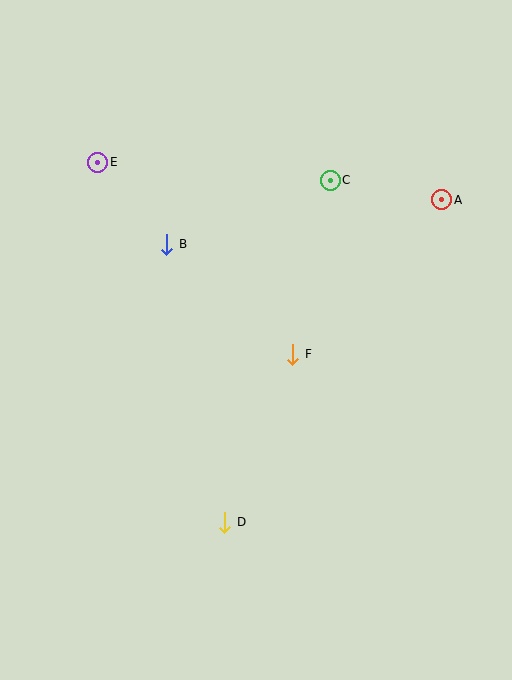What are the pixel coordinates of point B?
Point B is at (167, 244).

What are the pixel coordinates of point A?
Point A is at (442, 200).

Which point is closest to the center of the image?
Point F at (293, 354) is closest to the center.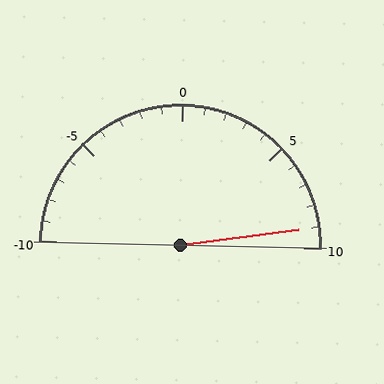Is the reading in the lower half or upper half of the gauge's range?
The reading is in the upper half of the range (-10 to 10).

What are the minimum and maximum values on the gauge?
The gauge ranges from -10 to 10.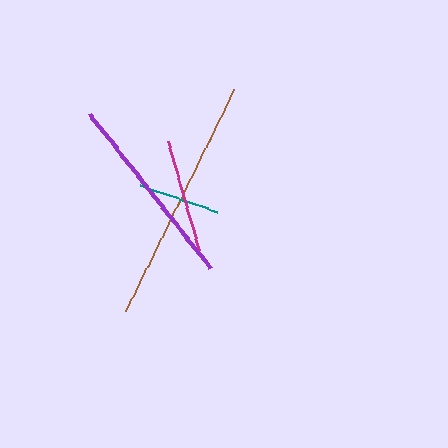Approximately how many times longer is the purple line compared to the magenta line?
The purple line is approximately 1.7 times the length of the magenta line.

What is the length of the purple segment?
The purple segment is approximately 195 pixels long.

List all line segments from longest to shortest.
From longest to shortest: brown, purple, magenta, teal.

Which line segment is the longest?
The brown line is the longest at approximately 246 pixels.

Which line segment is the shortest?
The teal line is the shortest at approximately 81 pixels.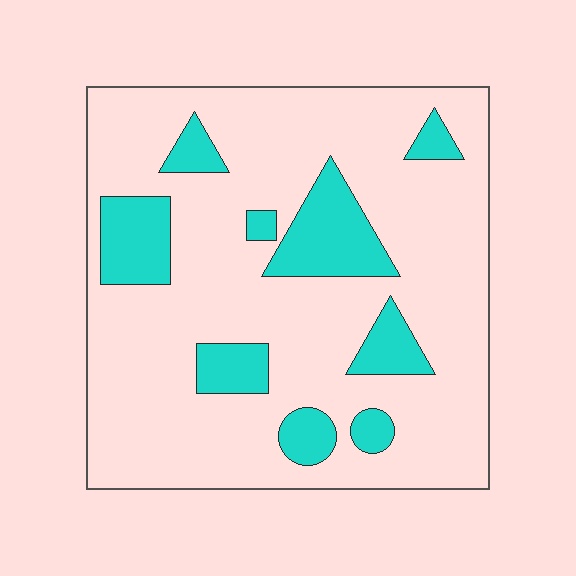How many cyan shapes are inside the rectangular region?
9.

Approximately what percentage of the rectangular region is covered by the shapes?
Approximately 20%.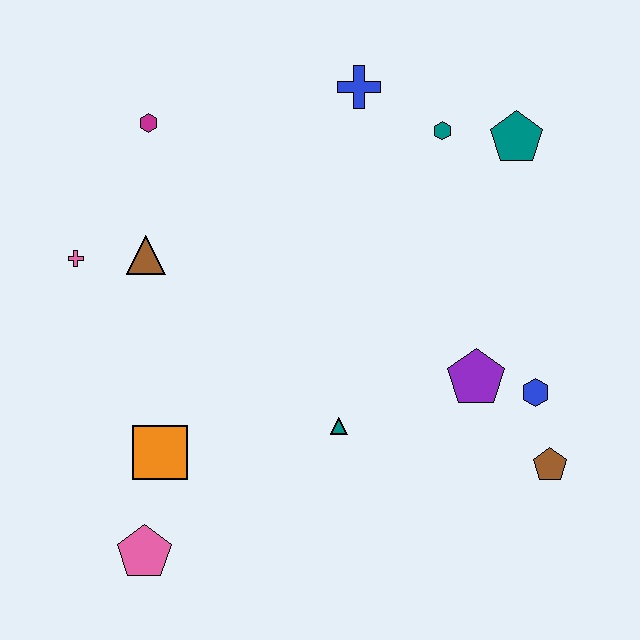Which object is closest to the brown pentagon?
The blue hexagon is closest to the brown pentagon.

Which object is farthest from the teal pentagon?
The pink pentagon is farthest from the teal pentagon.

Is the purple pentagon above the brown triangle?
No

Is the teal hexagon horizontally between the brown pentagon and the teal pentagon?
No